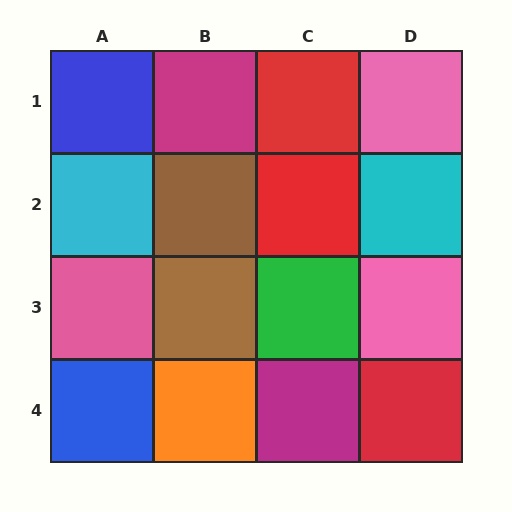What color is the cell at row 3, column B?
Brown.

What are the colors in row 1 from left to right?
Blue, magenta, red, pink.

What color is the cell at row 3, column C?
Green.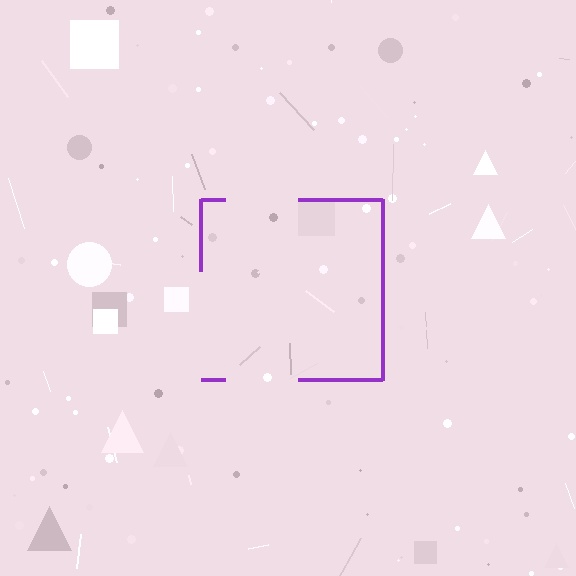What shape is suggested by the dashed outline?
The dashed outline suggests a square.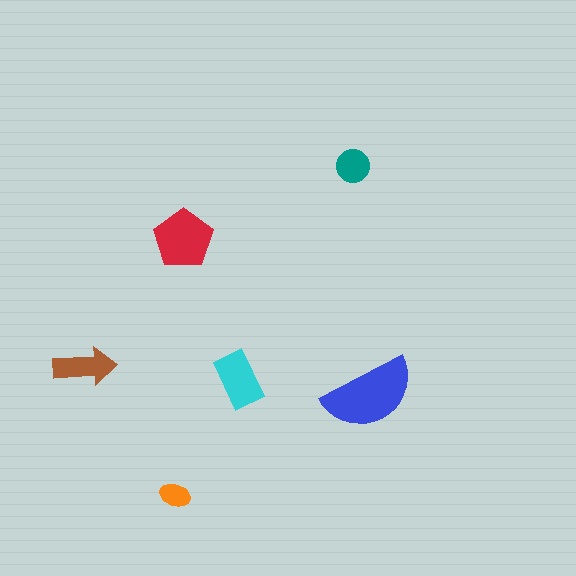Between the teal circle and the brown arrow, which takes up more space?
The brown arrow.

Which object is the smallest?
The orange ellipse.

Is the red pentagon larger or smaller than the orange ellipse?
Larger.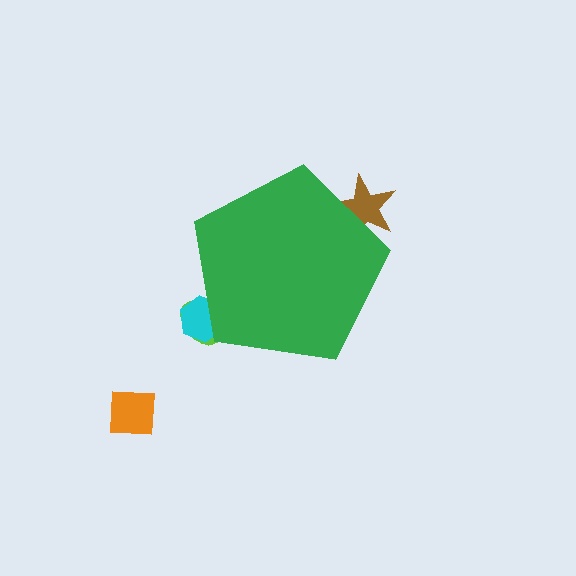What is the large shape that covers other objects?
A green pentagon.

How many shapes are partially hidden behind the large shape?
3 shapes are partially hidden.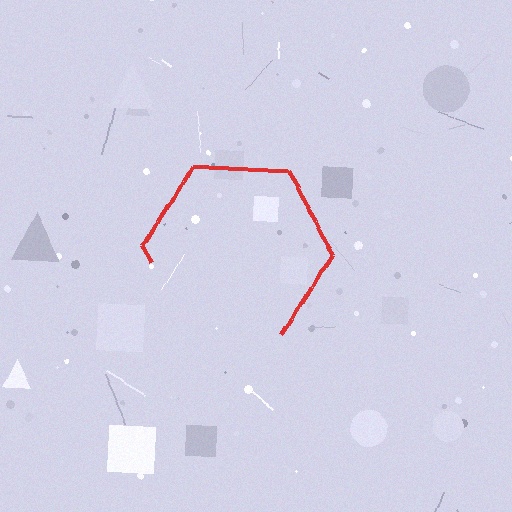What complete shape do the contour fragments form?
The contour fragments form a hexagon.